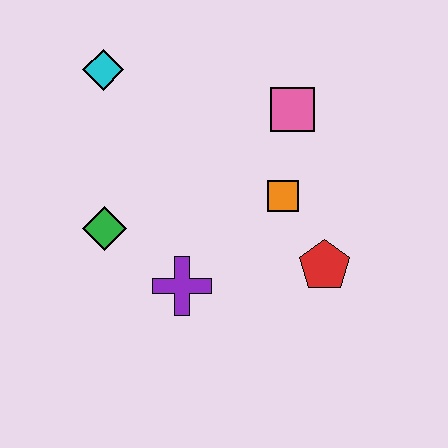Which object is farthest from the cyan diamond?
The red pentagon is farthest from the cyan diamond.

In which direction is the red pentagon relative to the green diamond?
The red pentagon is to the right of the green diamond.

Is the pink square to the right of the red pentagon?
No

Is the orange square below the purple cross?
No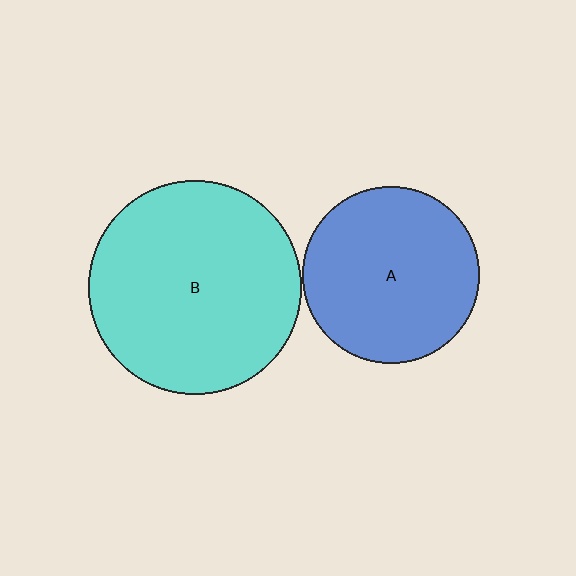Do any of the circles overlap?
No, none of the circles overlap.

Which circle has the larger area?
Circle B (cyan).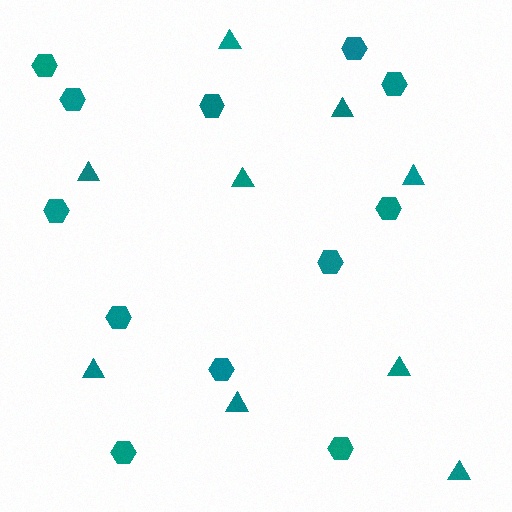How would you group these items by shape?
There are 2 groups: one group of triangles (9) and one group of hexagons (12).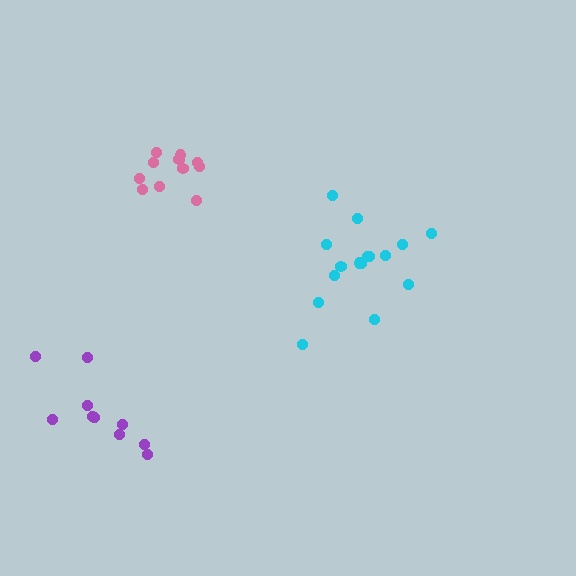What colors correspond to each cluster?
The clusters are colored: purple, cyan, pink.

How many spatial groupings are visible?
There are 3 spatial groupings.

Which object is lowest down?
The purple cluster is bottommost.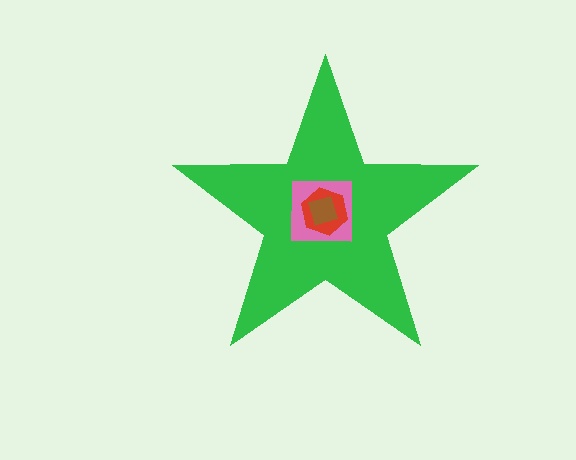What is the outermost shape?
The green star.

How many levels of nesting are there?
4.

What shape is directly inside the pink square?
The red hexagon.